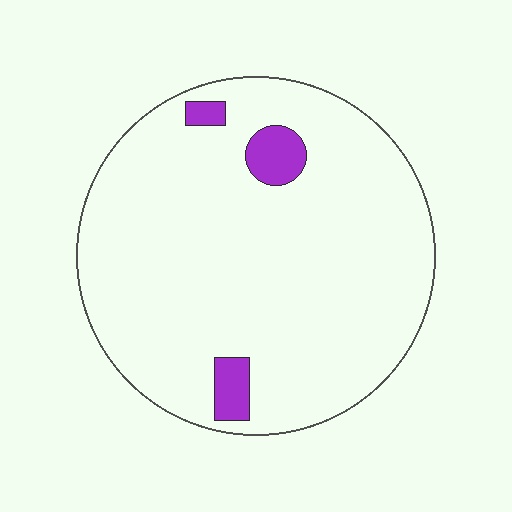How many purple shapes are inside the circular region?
3.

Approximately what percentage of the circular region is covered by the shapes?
Approximately 5%.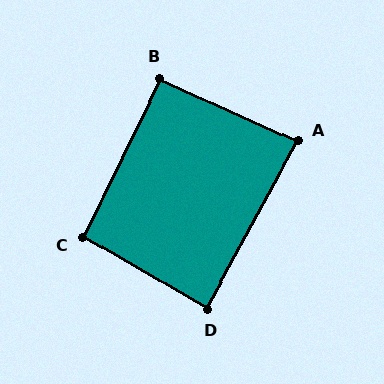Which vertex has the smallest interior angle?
A, at approximately 86 degrees.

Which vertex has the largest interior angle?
C, at approximately 94 degrees.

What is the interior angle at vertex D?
Approximately 88 degrees (approximately right).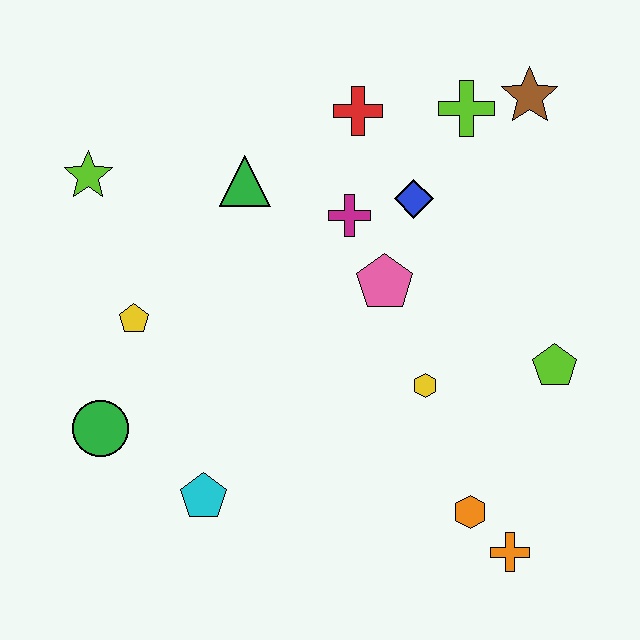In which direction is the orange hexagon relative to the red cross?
The orange hexagon is below the red cross.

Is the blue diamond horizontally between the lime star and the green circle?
No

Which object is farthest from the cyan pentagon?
The brown star is farthest from the cyan pentagon.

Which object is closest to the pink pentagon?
The magenta cross is closest to the pink pentagon.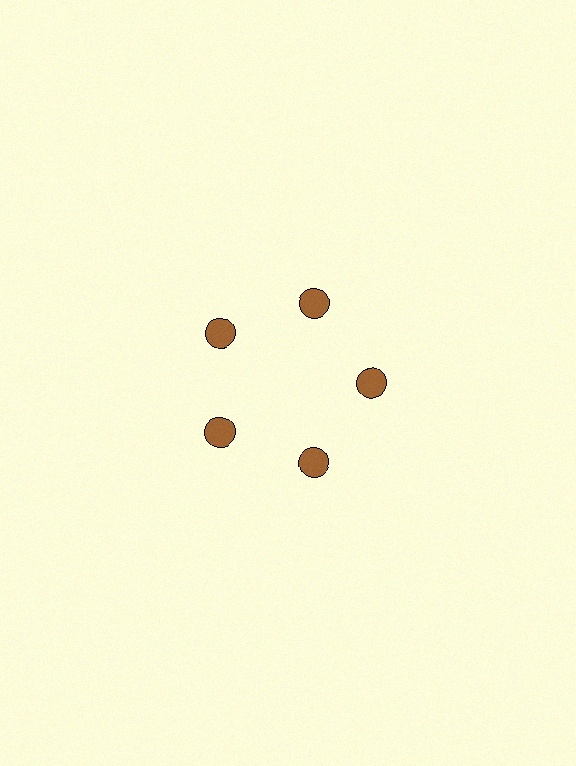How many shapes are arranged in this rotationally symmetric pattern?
There are 5 shapes, arranged in 5 groups of 1.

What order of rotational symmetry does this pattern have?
This pattern has 5-fold rotational symmetry.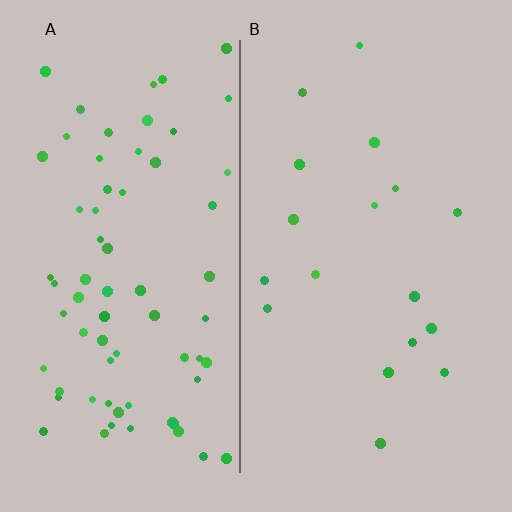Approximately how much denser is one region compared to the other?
Approximately 3.9× — region A over region B.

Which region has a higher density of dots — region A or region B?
A (the left).